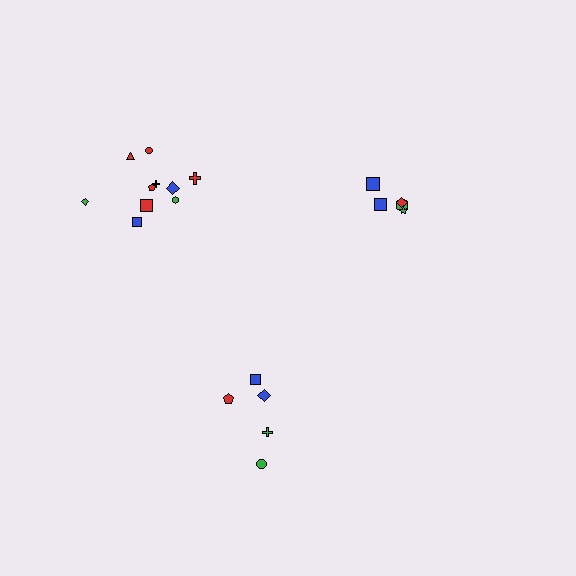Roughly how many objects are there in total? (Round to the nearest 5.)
Roughly 20 objects in total.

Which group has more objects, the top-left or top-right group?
The top-left group.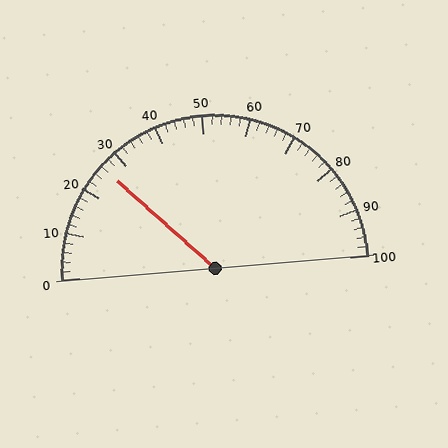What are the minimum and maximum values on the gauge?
The gauge ranges from 0 to 100.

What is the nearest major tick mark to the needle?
The nearest major tick mark is 30.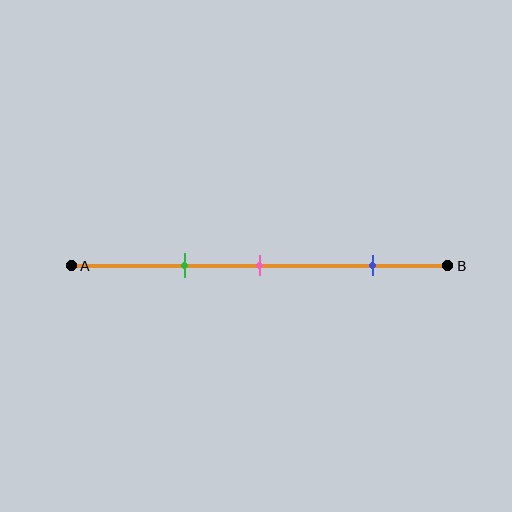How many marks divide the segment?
There are 3 marks dividing the segment.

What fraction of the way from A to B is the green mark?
The green mark is approximately 30% (0.3) of the way from A to B.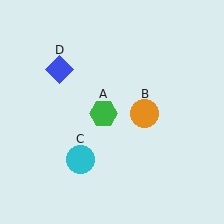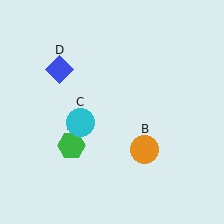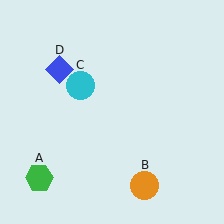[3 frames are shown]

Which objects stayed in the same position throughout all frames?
Blue diamond (object D) remained stationary.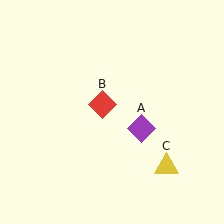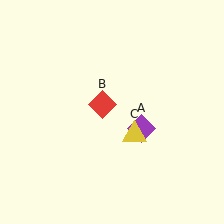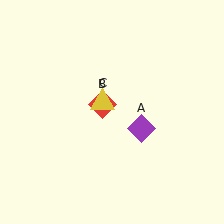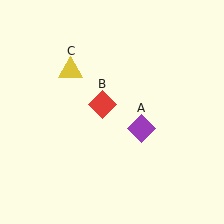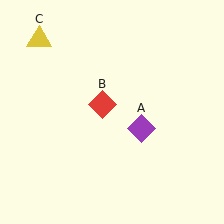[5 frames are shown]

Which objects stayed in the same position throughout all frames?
Purple diamond (object A) and red diamond (object B) remained stationary.